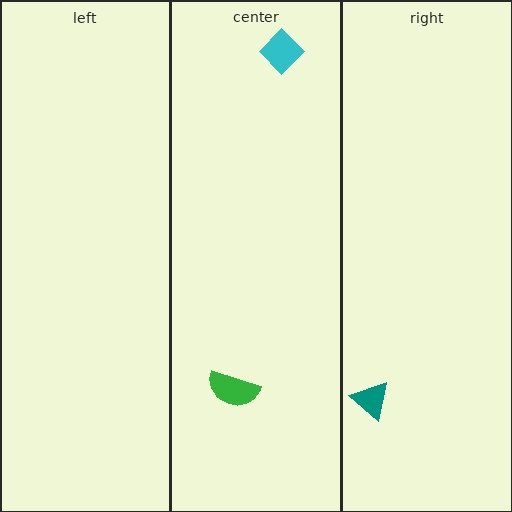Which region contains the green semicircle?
The center region.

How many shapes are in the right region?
1.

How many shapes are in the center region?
2.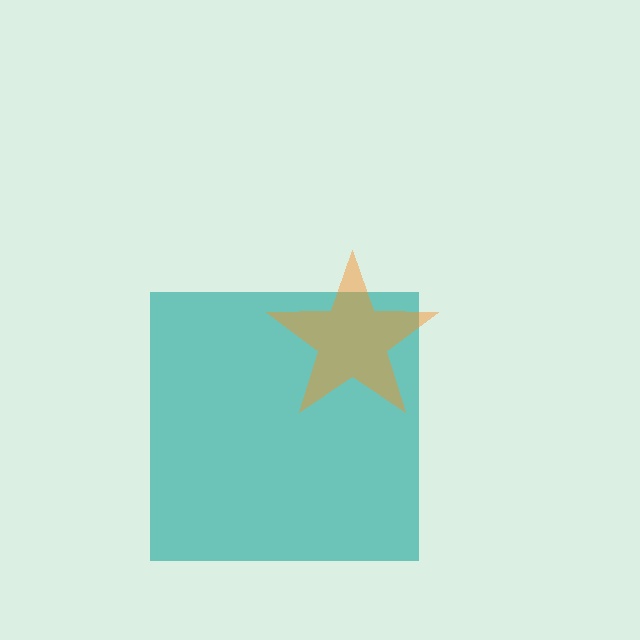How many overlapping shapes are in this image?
There are 2 overlapping shapes in the image.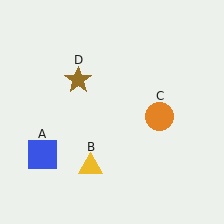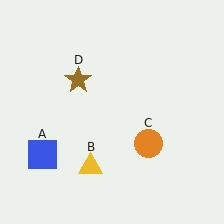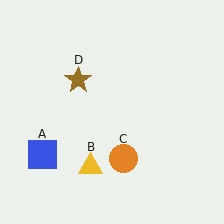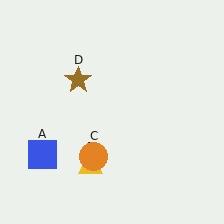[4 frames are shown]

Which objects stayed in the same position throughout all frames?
Blue square (object A) and yellow triangle (object B) and brown star (object D) remained stationary.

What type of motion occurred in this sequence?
The orange circle (object C) rotated clockwise around the center of the scene.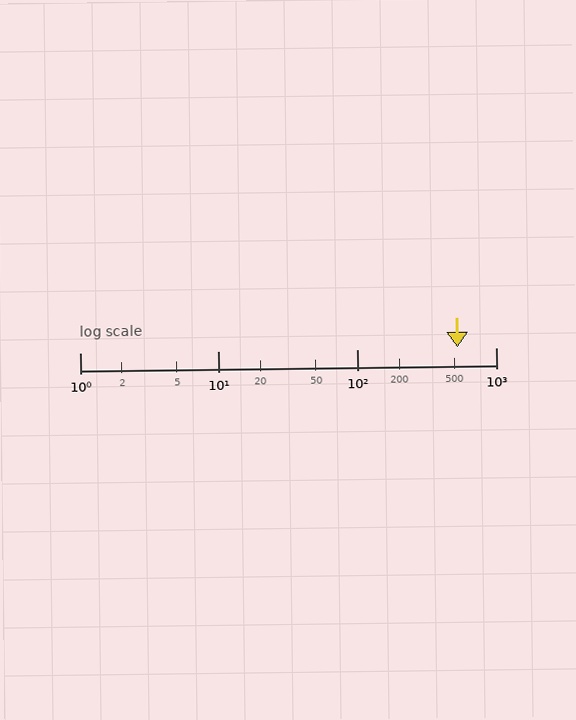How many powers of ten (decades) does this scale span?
The scale spans 3 decades, from 1 to 1000.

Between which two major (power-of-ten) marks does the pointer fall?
The pointer is between 100 and 1000.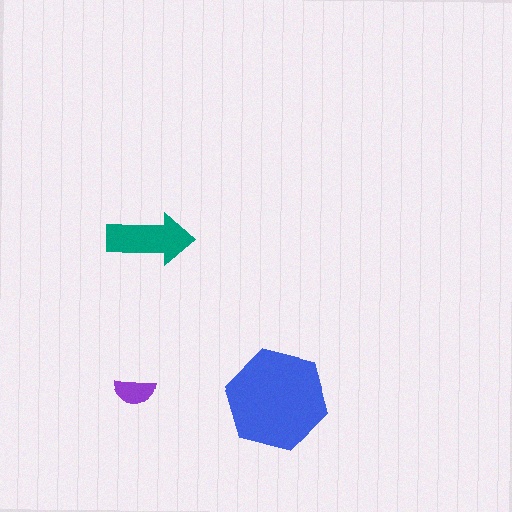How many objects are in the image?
There are 3 objects in the image.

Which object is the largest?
The blue hexagon.